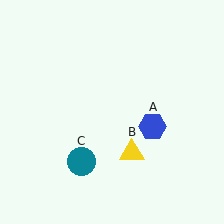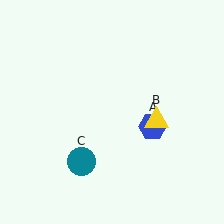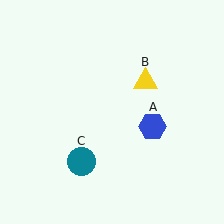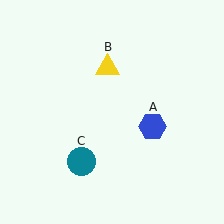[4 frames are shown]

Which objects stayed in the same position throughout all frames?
Blue hexagon (object A) and teal circle (object C) remained stationary.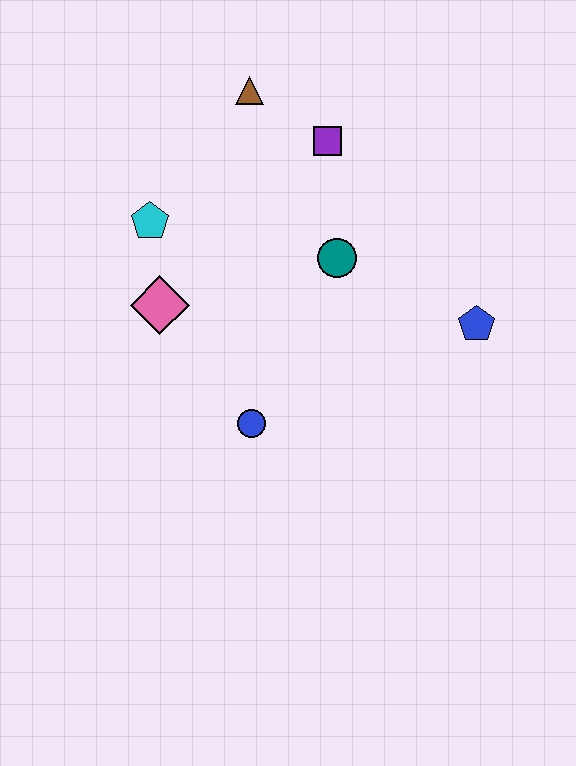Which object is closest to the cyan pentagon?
The pink diamond is closest to the cyan pentagon.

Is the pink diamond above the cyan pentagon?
No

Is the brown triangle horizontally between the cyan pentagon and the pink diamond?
No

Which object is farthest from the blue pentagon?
The cyan pentagon is farthest from the blue pentagon.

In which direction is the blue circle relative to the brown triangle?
The blue circle is below the brown triangle.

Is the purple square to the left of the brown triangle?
No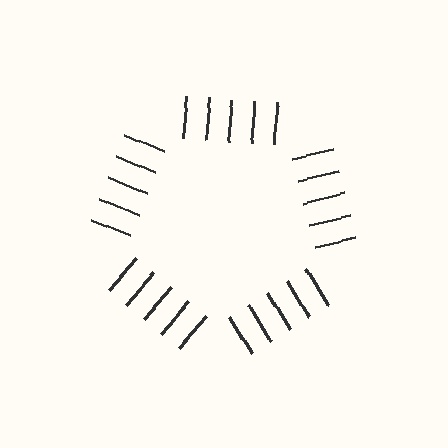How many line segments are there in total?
25 — 5 along each of the 5 edges.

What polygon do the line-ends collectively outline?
An illusory pentagon — the line segments terminate on its edges but no continuous stroke is drawn.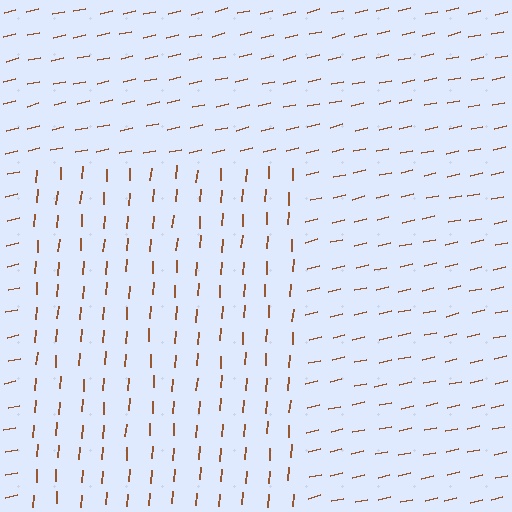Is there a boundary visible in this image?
Yes, there is a texture boundary formed by a change in line orientation.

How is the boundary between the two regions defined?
The boundary is defined purely by a change in line orientation (approximately 73 degrees difference). All lines are the same color and thickness.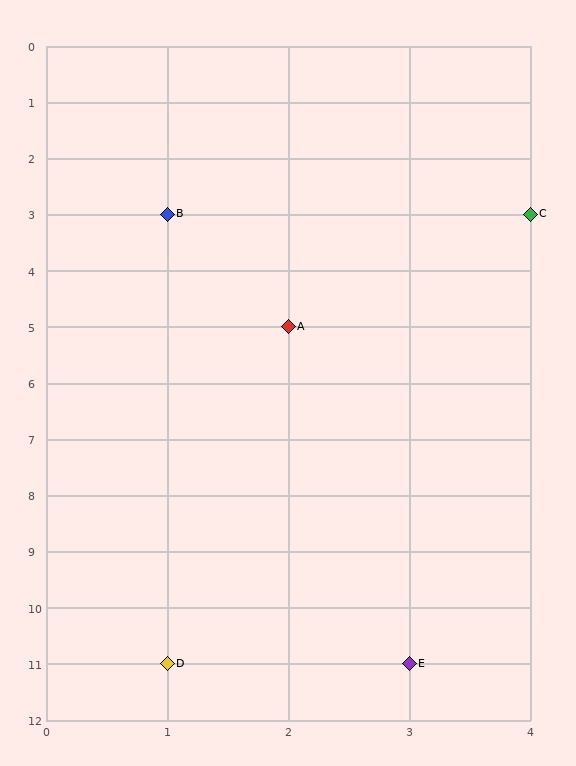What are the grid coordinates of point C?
Point C is at grid coordinates (4, 3).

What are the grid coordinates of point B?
Point B is at grid coordinates (1, 3).